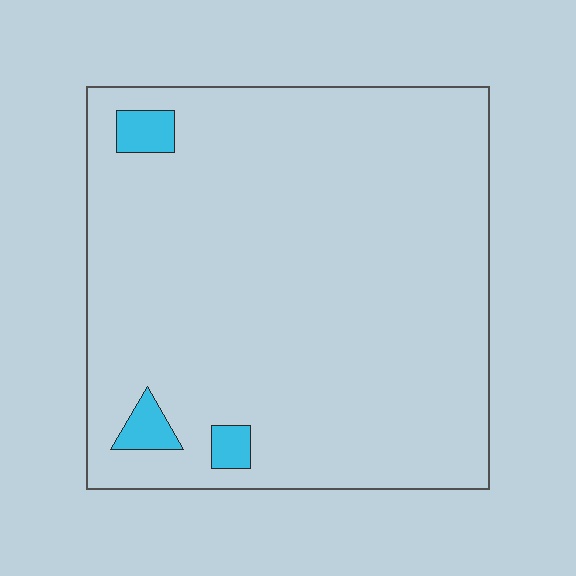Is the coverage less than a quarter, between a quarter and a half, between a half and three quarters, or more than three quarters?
Less than a quarter.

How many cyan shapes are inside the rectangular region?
3.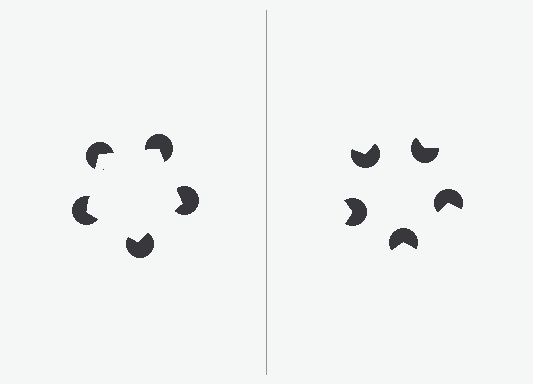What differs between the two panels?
The pac-man discs are positioned identically on both sides; only the wedge orientations differ. On the left they align to a pentagon; on the right they are misaligned.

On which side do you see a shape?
An illusory pentagon appears on the left side. On the right side the wedge cuts are rotated, so no coherent shape forms.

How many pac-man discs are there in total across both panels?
10 — 5 on each side.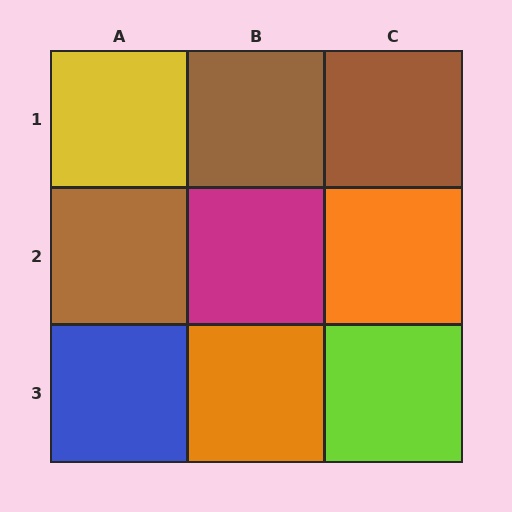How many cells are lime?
1 cell is lime.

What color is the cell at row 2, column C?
Orange.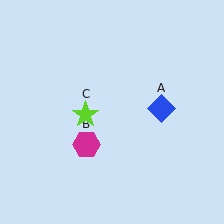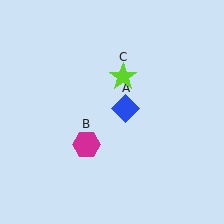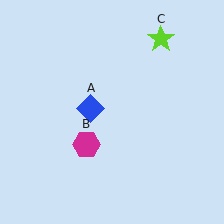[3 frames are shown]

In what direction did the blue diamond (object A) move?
The blue diamond (object A) moved left.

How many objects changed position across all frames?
2 objects changed position: blue diamond (object A), lime star (object C).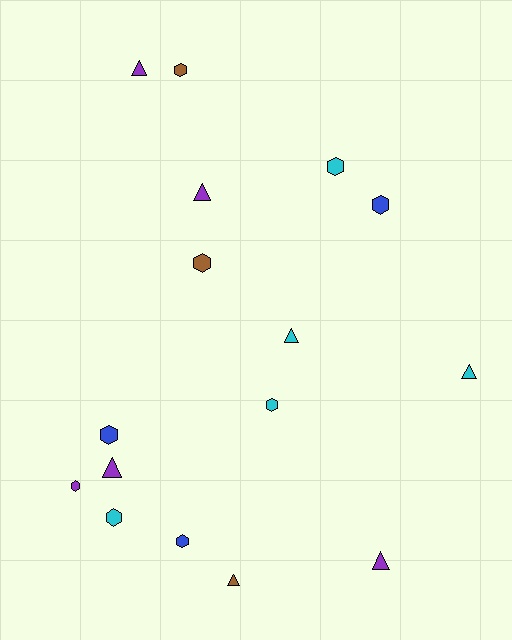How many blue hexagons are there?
There are 3 blue hexagons.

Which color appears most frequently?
Purple, with 5 objects.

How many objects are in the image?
There are 16 objects.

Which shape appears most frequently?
Hexagon, with 9 objects.